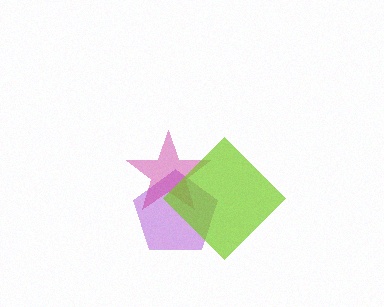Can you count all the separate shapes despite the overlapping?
Yes, there are 3 separate shapes.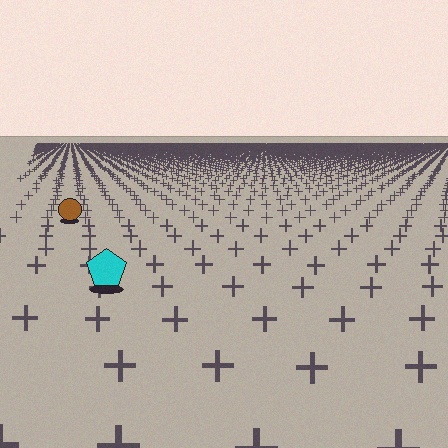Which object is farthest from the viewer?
The brown circle is farthest from the viewer. It appears smaller and the ground texture around it is denser.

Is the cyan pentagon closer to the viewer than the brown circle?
Yes. The cyan pentagon is closer — you can tell from the texture gradient: the ground texture is coarser near it.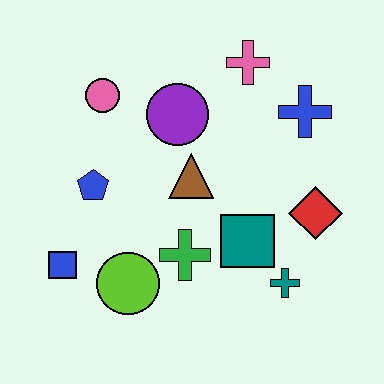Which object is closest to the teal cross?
The teal square is closest to the teal cross.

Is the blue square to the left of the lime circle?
Yes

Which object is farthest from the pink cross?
The blue square is farthest from the pink cross.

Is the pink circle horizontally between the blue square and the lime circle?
Yes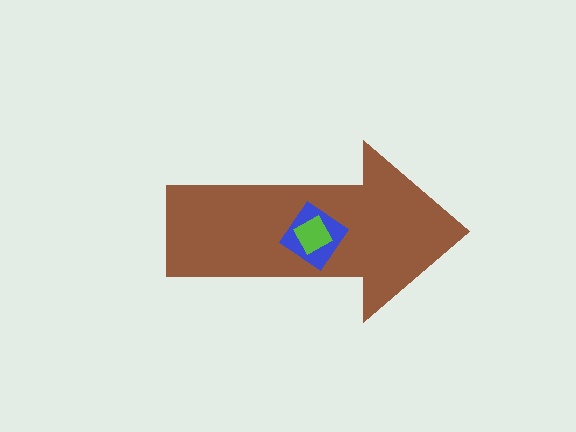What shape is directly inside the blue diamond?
The lime diamond.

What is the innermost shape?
The lime diamond.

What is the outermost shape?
The brown arrow.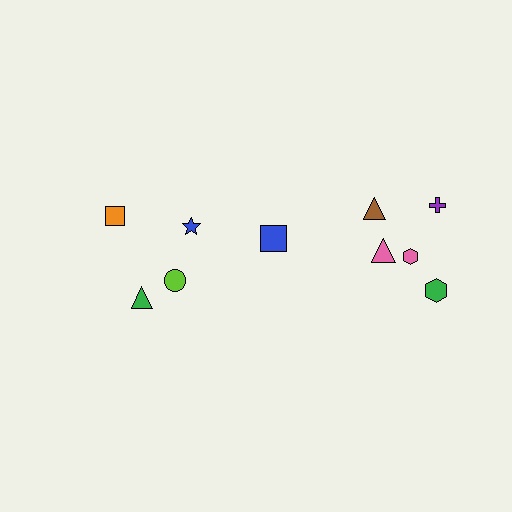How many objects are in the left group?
There are 4 objects.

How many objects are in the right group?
There are 6 objects.